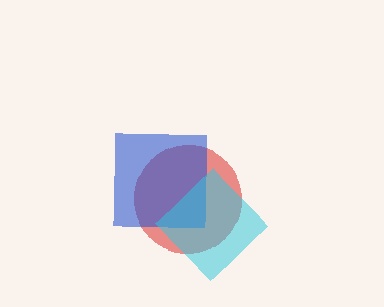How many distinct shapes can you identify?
There are 3 distinct shapes: a red circle, a blue square, a cyan diamond.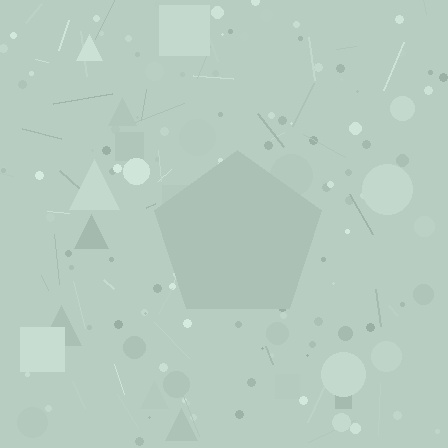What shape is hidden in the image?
A pentagon is hidden in the image.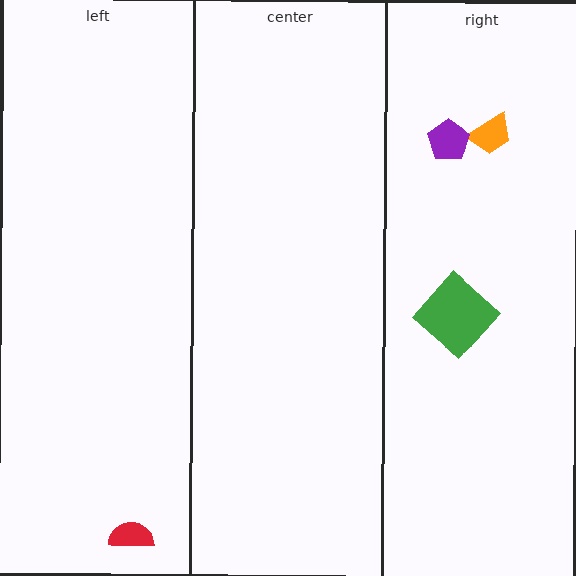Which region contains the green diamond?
The right region.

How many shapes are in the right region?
3.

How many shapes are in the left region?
1.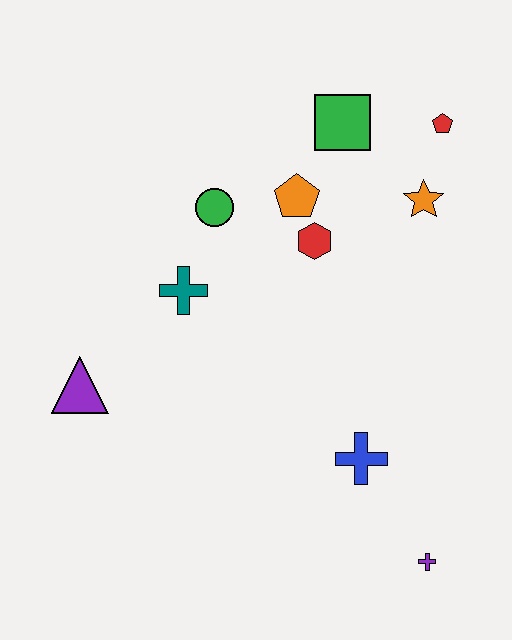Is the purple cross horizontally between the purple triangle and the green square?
No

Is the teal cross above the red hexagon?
No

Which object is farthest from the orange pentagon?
The purple cross is farthest from the orange pentagon.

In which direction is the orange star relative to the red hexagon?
The orange star is to the right of the red hexagon.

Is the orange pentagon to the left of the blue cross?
Yes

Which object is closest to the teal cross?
The green circle is closest to the teal cross.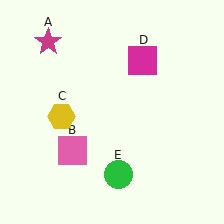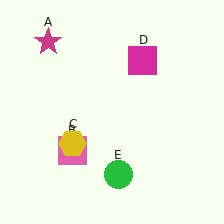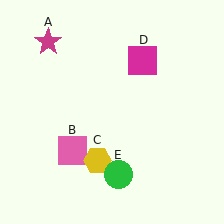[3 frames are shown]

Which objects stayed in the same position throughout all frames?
Magenta star (object A) and pink square (object B) and magenta square (object D) and green circle (object E) remained stationary.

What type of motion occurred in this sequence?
The yellow hexagon (object C) rotated counterclockwise around the center of the scene.